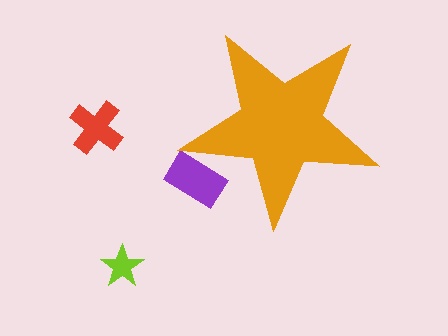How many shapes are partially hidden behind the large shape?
1 shape is partially hidden.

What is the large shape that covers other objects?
An orange star.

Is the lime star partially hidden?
No, the lime star is fully visible.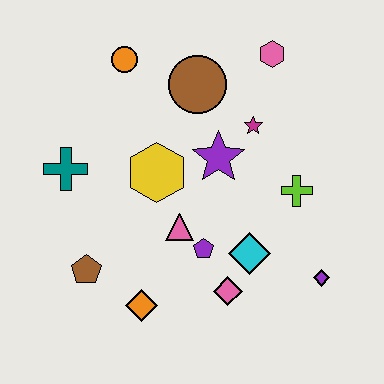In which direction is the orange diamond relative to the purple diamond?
The orange diamond is to the left of the purple diamond.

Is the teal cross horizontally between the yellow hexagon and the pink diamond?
No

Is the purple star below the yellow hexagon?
No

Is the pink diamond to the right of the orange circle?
Yes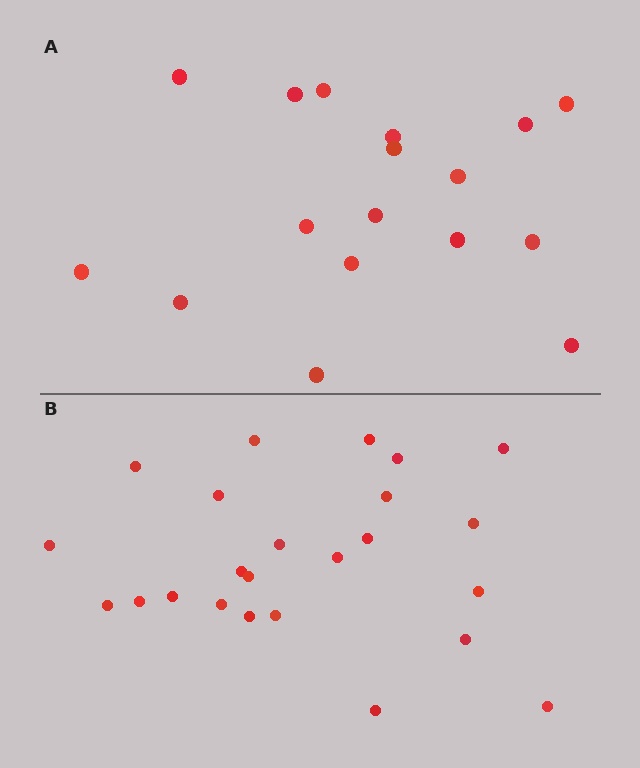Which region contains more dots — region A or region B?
Region B (the bottom region) has more dots.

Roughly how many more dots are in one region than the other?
Region B has roughly 8 or so more dots than region A.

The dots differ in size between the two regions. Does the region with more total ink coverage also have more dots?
No. Region A has more total ink coverage because its dots are larger, but region B actually contains more individual dots. Total area can be misleading — the number of items is what matters here.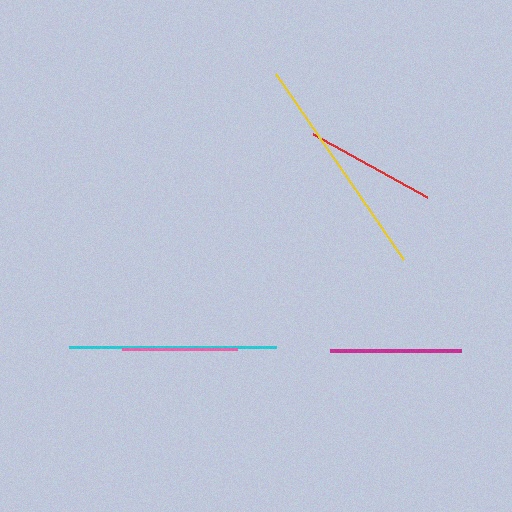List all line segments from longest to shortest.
From longest to shortest: yellow, cyan, magenta, red, pink.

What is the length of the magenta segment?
The magenta segment is approximately 131 pixels long.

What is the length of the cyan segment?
The cyan segment is approximately 207 pixels long.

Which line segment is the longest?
The yellow line is the longest at approximately 225 pixels.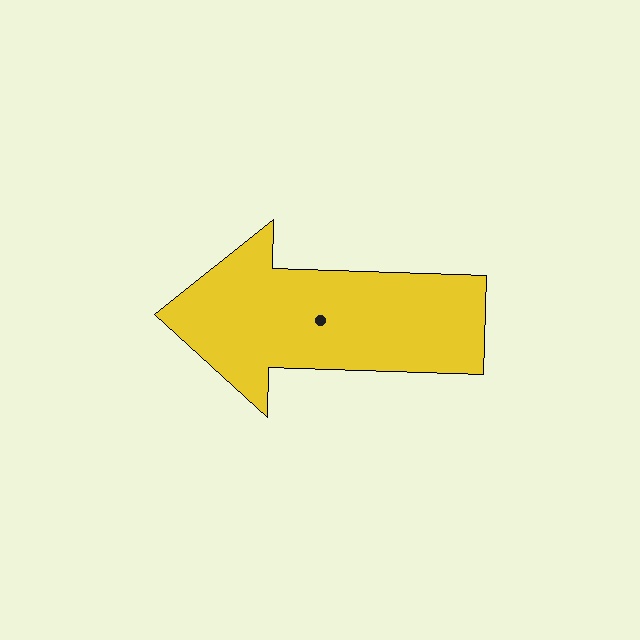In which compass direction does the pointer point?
West.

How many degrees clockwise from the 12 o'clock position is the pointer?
Approximately 272 degrees.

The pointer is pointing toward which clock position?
Roughly 9 o'clock.